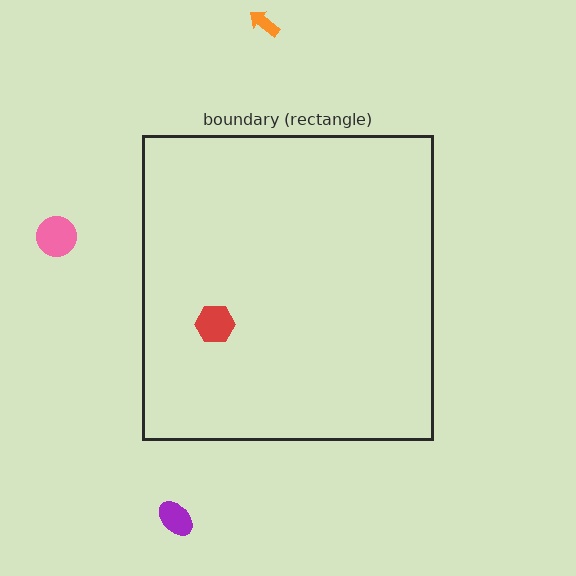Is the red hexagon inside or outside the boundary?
Inside.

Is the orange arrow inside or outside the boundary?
Outside.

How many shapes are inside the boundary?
1 inside, 3 outside.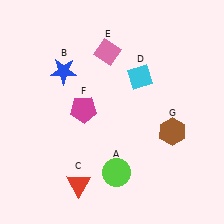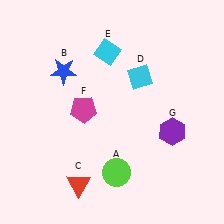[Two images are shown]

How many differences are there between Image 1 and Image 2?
There are 2 differences between the two images.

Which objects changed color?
E changed from pink to cyan. G changed from brown to purple.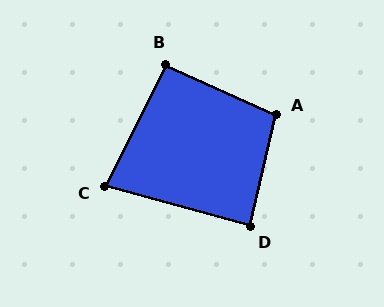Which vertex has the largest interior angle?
A, at approximately 101 degrees.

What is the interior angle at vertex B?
Approximately 92 degrees (approximately right).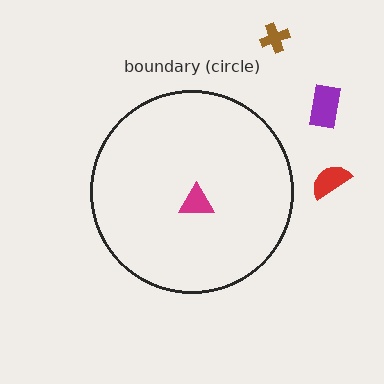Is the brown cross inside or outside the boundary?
Outside.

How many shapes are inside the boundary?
1 inside, 3 outside.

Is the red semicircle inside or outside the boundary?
Outside.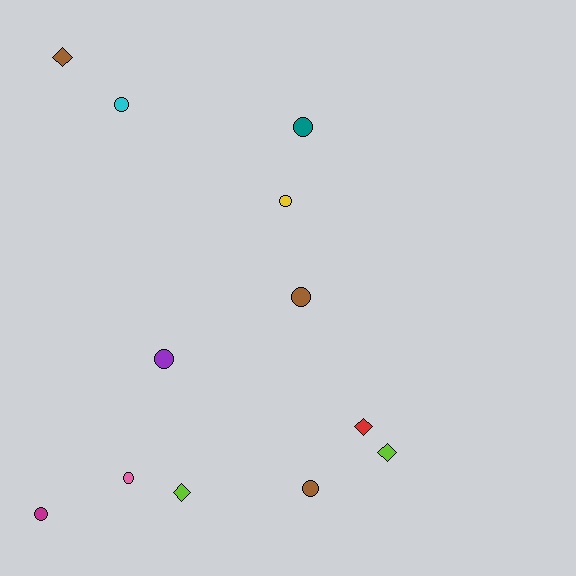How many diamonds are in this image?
There are 4 diamonds.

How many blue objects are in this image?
There are no blue objects.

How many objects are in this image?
There are 12 objects.